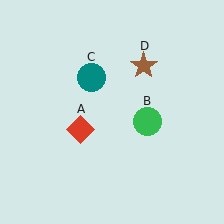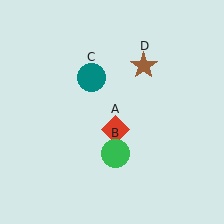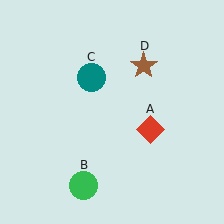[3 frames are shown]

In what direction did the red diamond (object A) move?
The red diamond (object A) moved right.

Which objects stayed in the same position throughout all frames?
Teal circle (object C) and brown star (object D) remained stationary.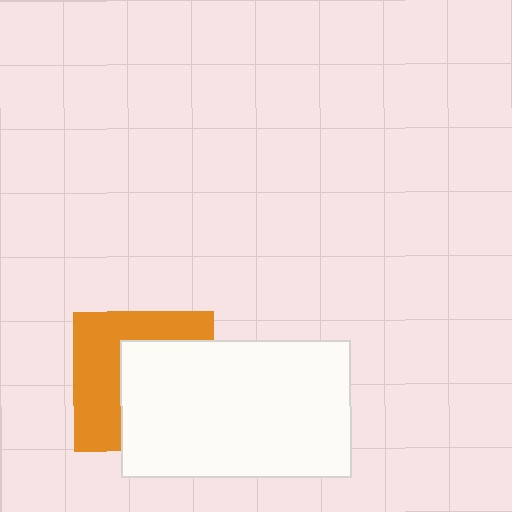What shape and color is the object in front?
The object in front is a white rectangle.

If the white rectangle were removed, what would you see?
You would see the complete orange square.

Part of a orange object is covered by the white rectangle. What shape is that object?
It is a square.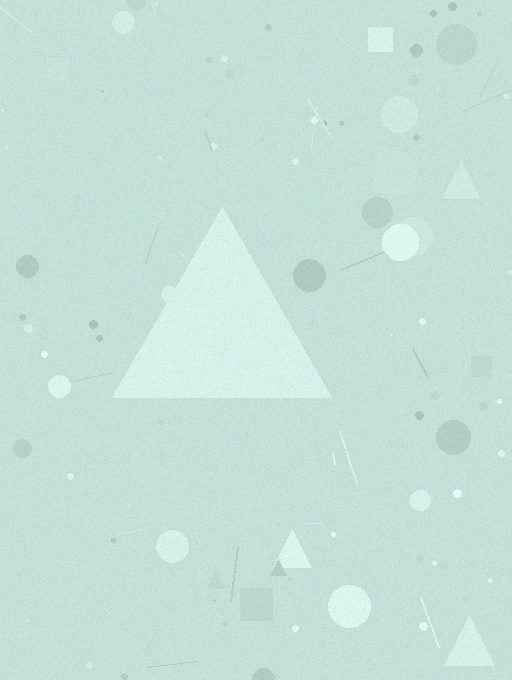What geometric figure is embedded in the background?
A triangle is embedded in the background.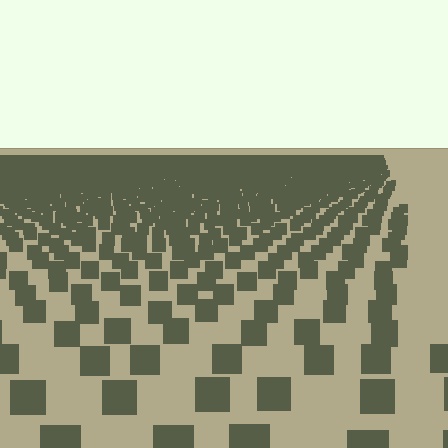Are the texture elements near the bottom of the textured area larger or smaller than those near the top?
Larger. Near the bottom, elements are closer to the viewer and appear at a bigger on-screen size.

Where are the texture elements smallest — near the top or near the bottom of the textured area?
Near the top.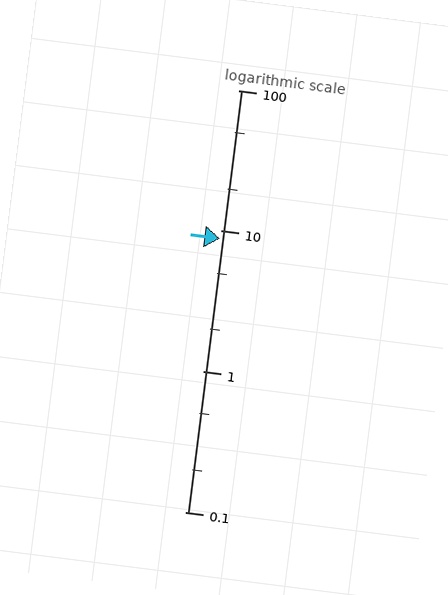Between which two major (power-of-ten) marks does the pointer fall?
The pointer is between 1 and 10.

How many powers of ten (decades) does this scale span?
The scale spans 3 decades, from 0.1 to 100.